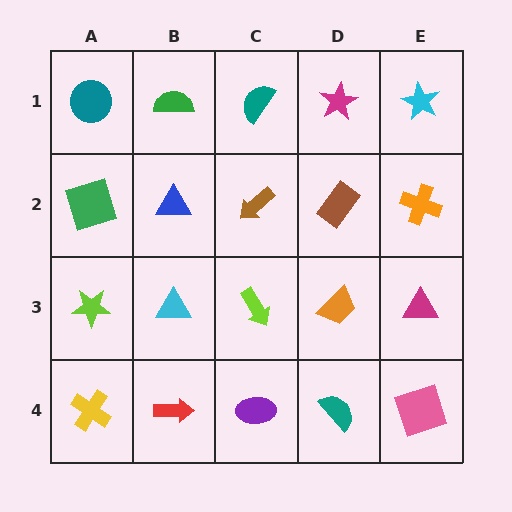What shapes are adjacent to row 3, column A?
A green square (row 2, column A), a yellow cross (row 4, column A), a cyan triangle (row 3, column B).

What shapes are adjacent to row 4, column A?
A lime star (row 3, column A), a red arrow (row 4, column B).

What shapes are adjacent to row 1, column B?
A blue triangle (row 2, column B), a teal circle (row 1, column A), a teal semicircle (row 1, column C).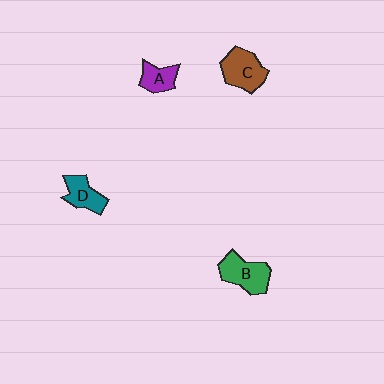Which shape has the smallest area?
Shape A (purple).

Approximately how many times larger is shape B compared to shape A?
Approximately 1.7 times.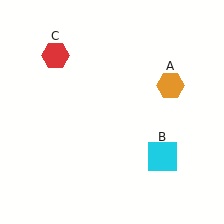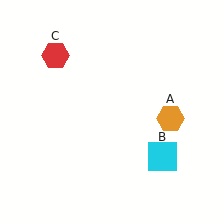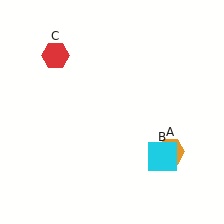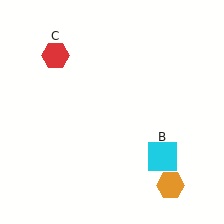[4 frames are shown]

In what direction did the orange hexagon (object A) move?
The orange hexagon (object A) moved down.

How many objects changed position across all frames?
1 object changed position: orange hexagon (object A).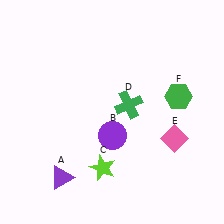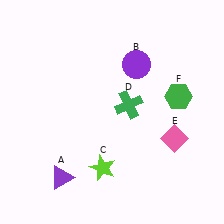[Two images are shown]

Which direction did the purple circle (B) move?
The purple circle (B) moved up.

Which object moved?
The purple circle (B) moved up.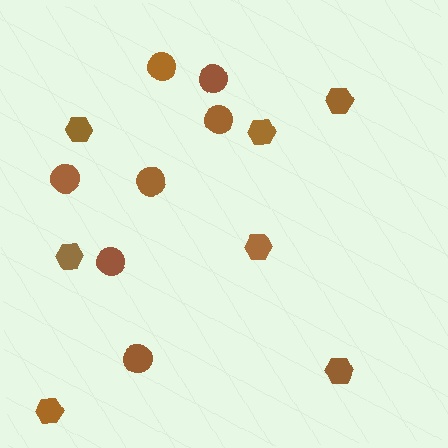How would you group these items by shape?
There are 2 groups: one group of hexagons (7) and one group of circles (7).